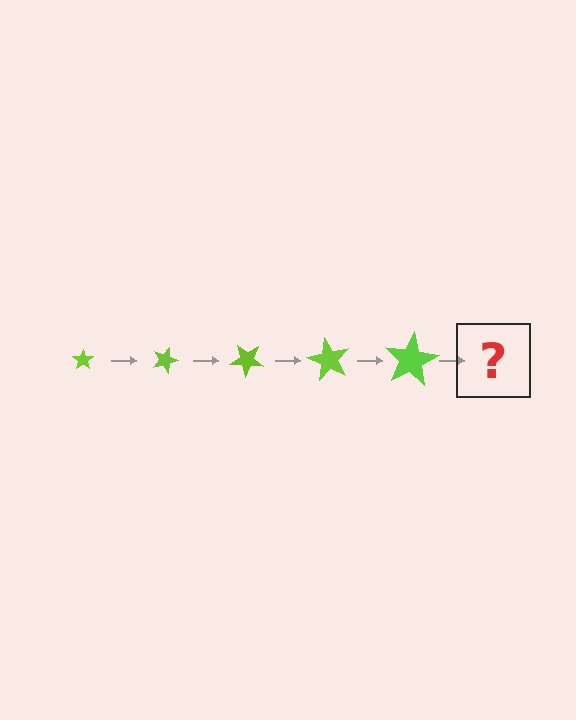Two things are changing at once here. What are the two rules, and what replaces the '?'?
The two rules are that the star grows larger each step and it rotates 20 degrees each step. The '?' should be a star, larger than the previous one and rotated 100 degrees from the start.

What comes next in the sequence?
The next element should be a star, larger than the previous one and rotated 100 degrees from the start.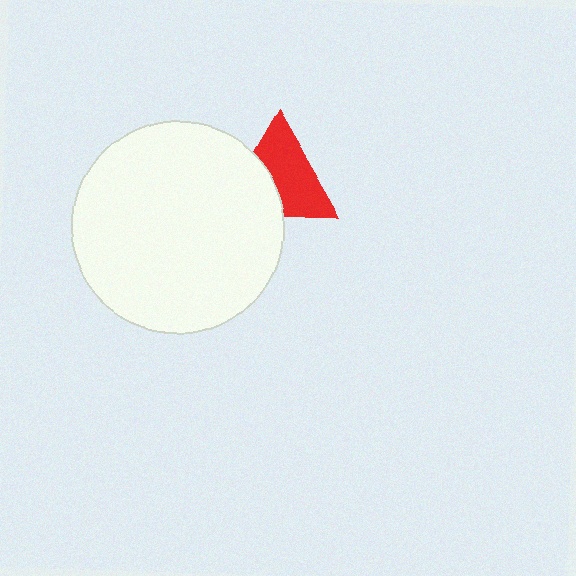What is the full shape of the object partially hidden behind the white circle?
The partially hidden object is a red triangle.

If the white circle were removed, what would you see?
You would see the complete red triangle.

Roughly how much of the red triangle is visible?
About half of it is visible (roughly 62%).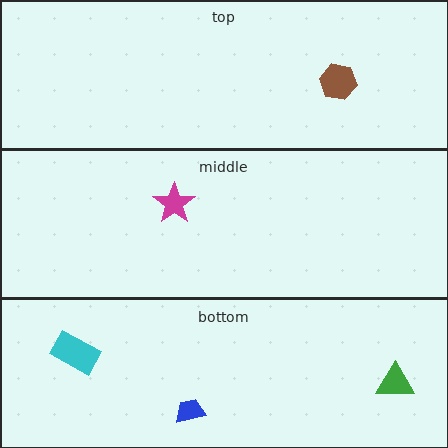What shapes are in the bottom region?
The cyan rectangle, the green triangle, the blue trapezoid.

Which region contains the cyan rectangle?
The bottom region.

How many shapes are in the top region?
1.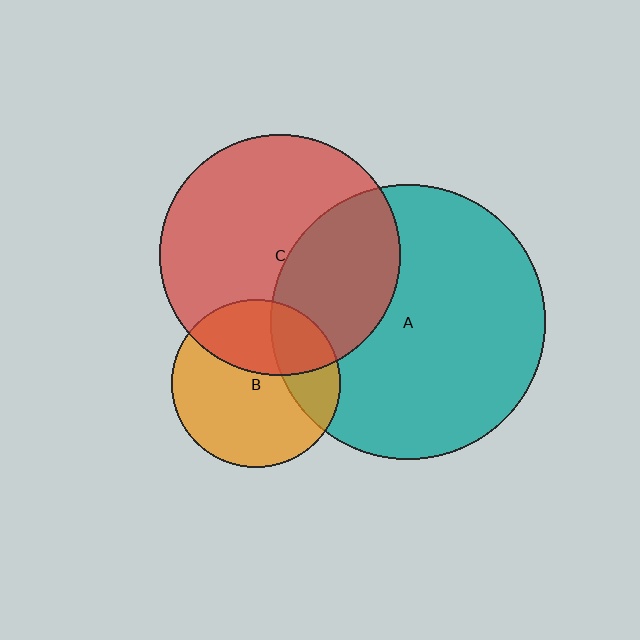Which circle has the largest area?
Circle A (teal).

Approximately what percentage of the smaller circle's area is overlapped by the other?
Approximately 35%.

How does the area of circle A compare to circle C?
Approximately 1.3 times.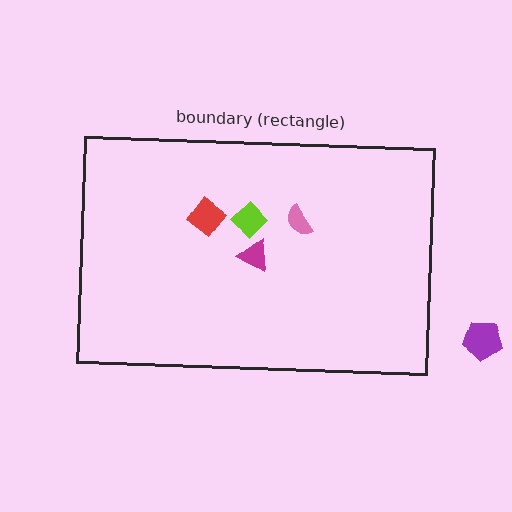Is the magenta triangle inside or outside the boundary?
Inside.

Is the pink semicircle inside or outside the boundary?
Inside.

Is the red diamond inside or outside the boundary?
Inside.